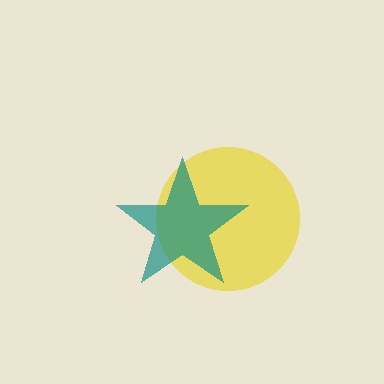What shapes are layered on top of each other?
The layered shapes are: a yellow circle, a teal star.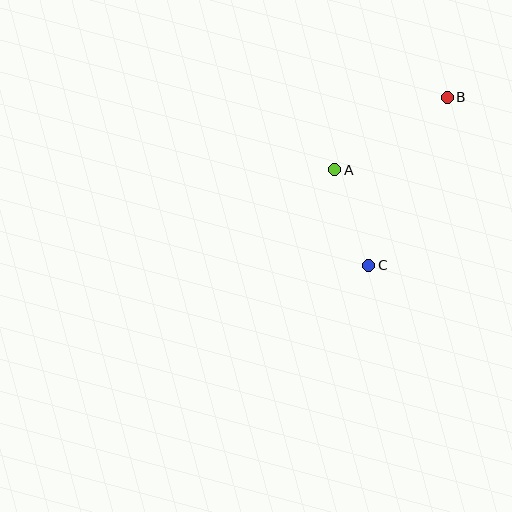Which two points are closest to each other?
Points A and C are closest to each other.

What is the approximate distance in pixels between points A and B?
The distance between A and B is approximately 134 pixels.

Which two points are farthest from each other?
Points B and C are farthest from each other.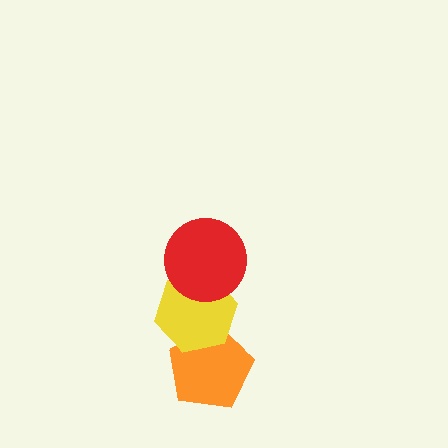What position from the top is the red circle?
The red circle is 1st from the top.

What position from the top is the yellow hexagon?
The yellow hexagon is 2nd from the top.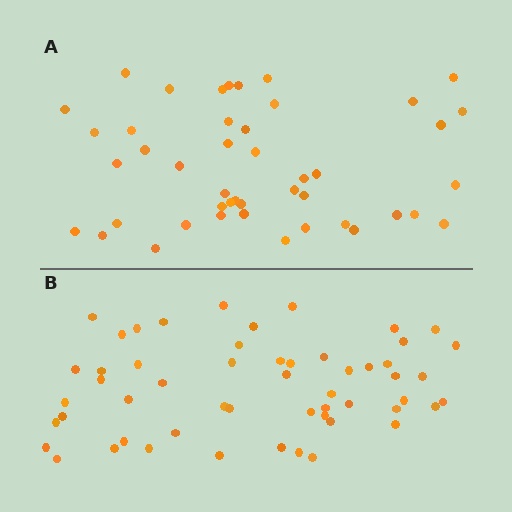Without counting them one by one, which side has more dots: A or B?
Region B (the bottom region) has more dots.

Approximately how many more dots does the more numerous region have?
Region B has roughly 8 or so more dots than region A.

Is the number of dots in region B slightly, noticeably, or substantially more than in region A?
Region B has only slightly more — the two regions are fairly close. The ratio is roughly 1.2 to 1.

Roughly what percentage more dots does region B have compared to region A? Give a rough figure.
About 20% more.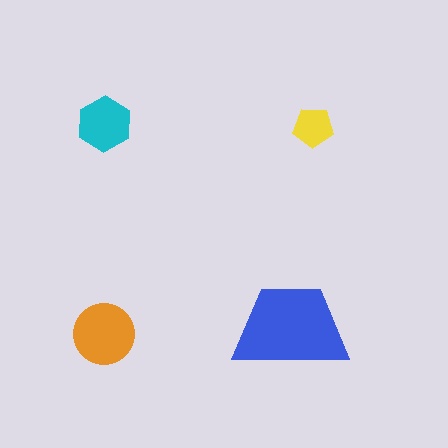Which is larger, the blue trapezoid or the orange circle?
The blue trapezoid.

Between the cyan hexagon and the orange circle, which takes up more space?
The orange circle.